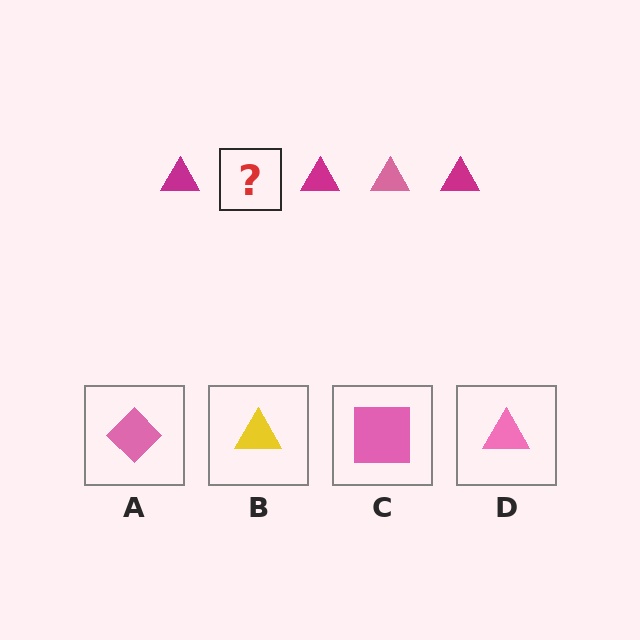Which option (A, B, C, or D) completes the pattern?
D.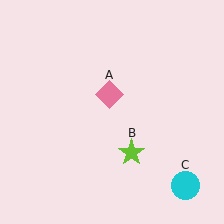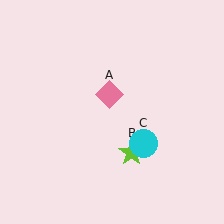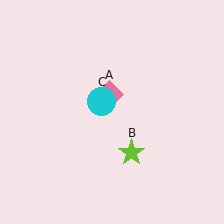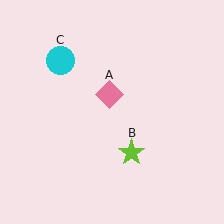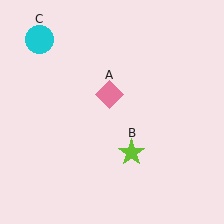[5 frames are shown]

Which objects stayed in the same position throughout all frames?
Pink diamond (object A) and lime star (object B) remained stationary.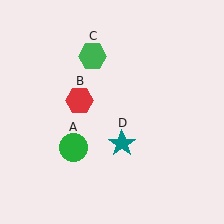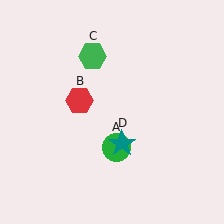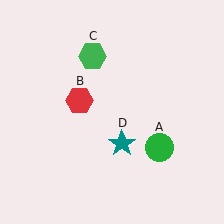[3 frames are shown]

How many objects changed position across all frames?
1 object changed position: green circle (object A).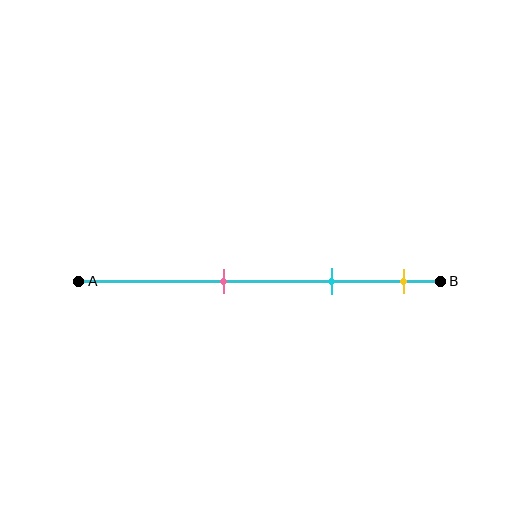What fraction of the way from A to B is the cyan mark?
The cyan mark is approximately 70% (0.7) of the way from A to B.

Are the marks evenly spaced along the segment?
Yes, the marks are approximately evenly spaced.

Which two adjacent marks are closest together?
The cyan and yellow marks are the closest adjacent pair.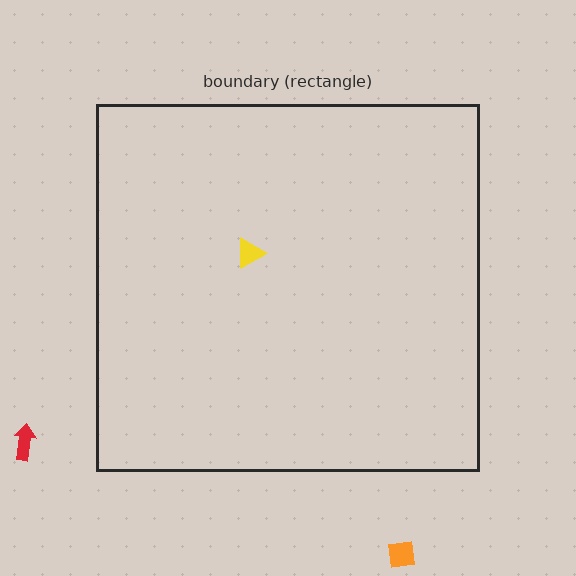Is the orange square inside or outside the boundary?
Outside.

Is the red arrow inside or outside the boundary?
Outside.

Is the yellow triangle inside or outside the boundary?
Inside.